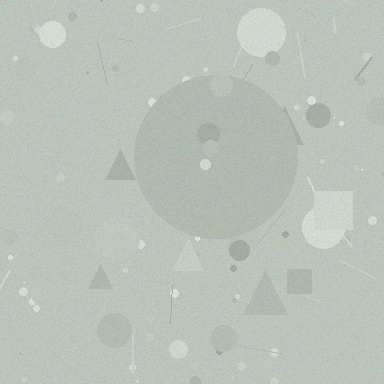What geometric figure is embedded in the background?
A circle is embedded in the background.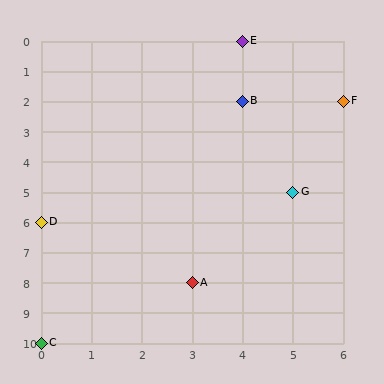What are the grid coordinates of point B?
Point B is at grid coordinates (4, 2).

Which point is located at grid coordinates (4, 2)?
Point B is at (4, 2).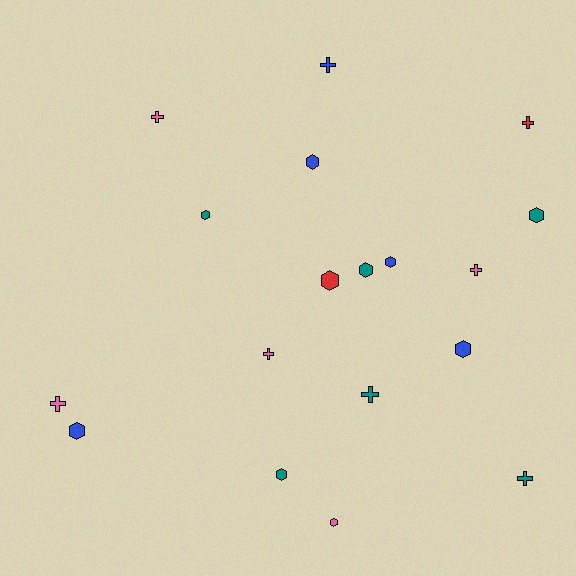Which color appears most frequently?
Teal, with 6 objects.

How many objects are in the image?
There are 18 objects.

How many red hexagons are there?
There is 1 red hexagon.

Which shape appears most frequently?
Hexagon, with 10 objects.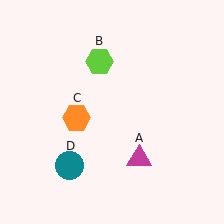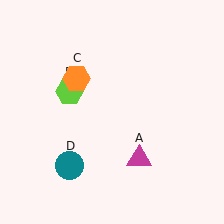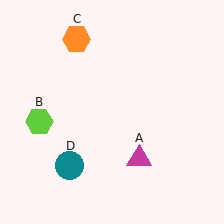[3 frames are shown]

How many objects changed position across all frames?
2 objects changed position: lime hexagon (object B), orange hexagon (object C).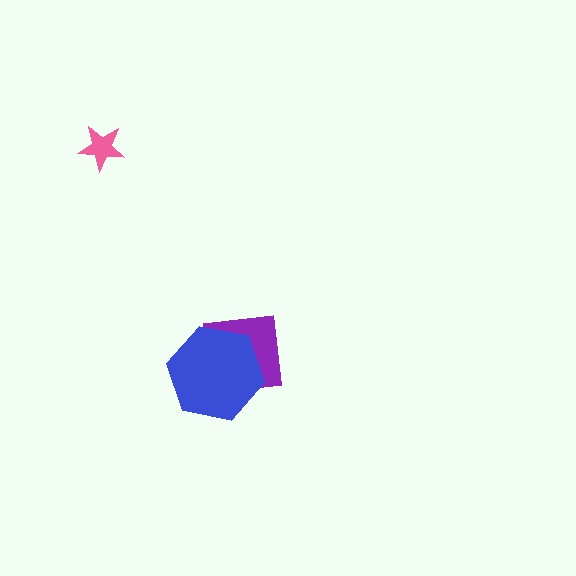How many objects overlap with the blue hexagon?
1 object overlaps with the blue hexagon.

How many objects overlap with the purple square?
1 object overlaps with the purple square.